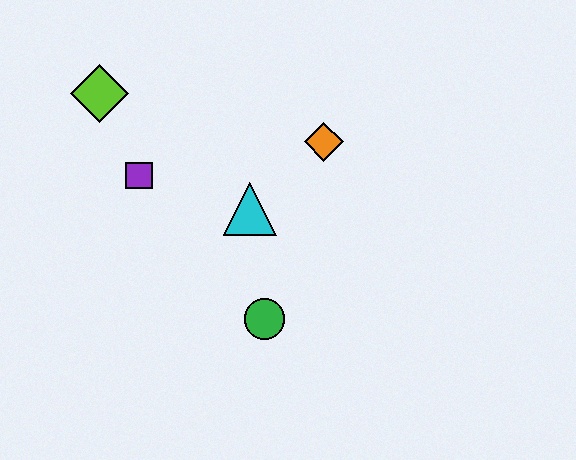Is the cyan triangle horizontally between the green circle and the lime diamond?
Yes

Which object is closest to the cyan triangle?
The orange diamond is closest to the cyan triangle.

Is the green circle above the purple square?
No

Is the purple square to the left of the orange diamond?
Yes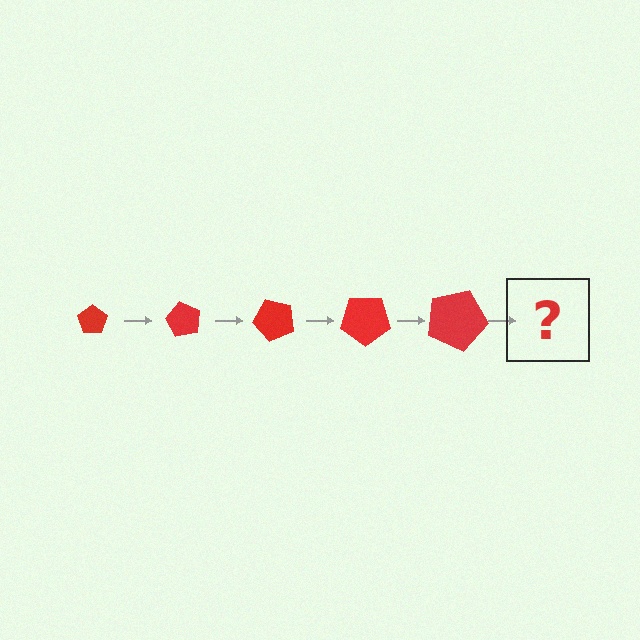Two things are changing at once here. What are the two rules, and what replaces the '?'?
The two rules are that the pentagon grows larger each step and it rotates 60 degrees each step. The '?' should be a pentagon, larger than the previous one and rotated 300 degrees from the start.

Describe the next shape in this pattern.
It should be a pentagon, larger than the previous one and rotated 300 degrees from the start.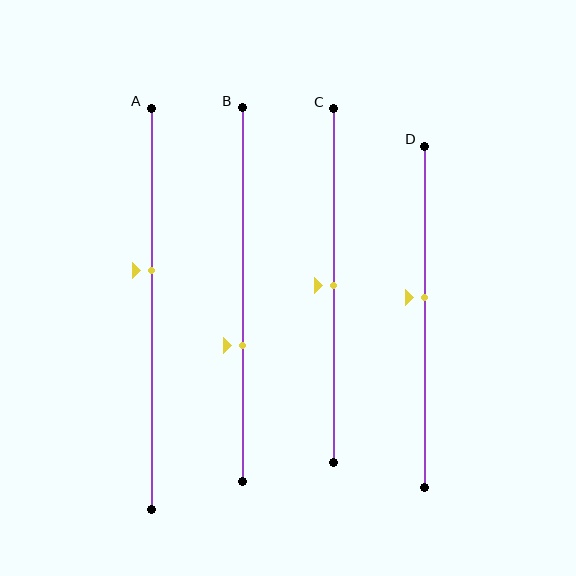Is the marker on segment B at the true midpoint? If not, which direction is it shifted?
No, the marker on segment B is shifted downward by about 14% of the segment length.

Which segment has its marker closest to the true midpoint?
Segment C has its marker closest to the true midpoint.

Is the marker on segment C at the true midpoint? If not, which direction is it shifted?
Yes, the marker on segment C is at the true midpoint.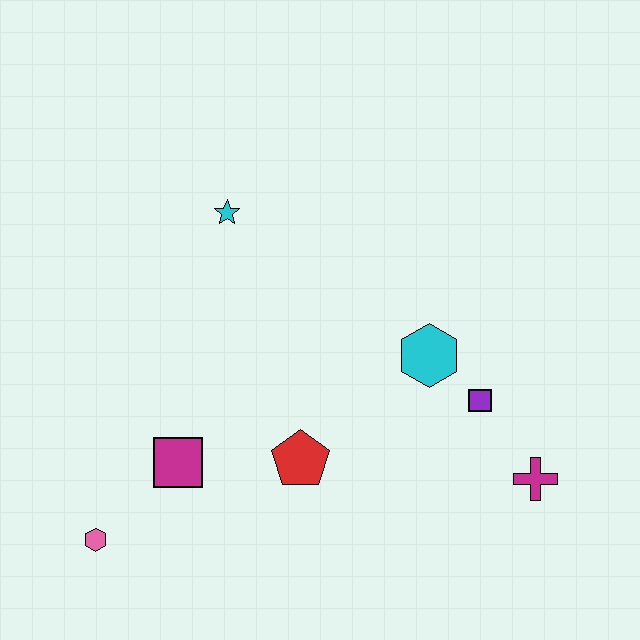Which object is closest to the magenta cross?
The purple square is closest to the magenta cross.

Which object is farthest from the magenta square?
The magenta cross is farthest from the magenta square.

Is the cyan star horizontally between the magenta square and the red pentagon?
Yes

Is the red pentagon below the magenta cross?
No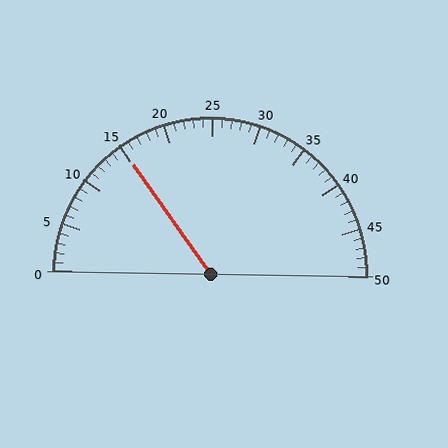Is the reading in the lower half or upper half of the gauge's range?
The reading is in the lower half of the range (0 to 50).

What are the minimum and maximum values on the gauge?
The gauge ranges from 0 to 50.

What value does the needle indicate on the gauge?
The needle indicates approximately 15.